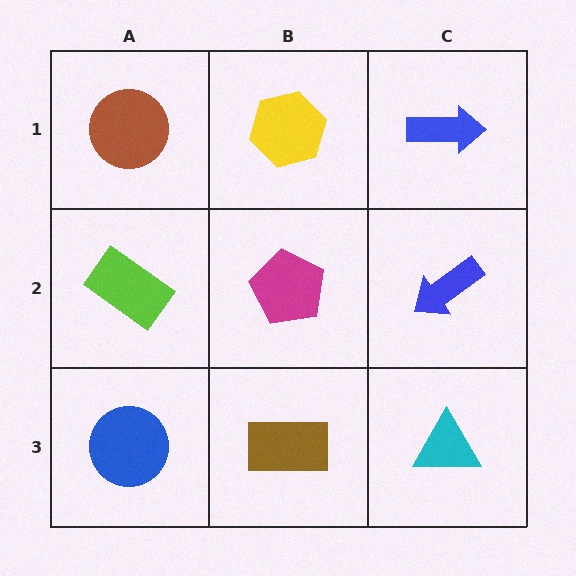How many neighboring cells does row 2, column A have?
3.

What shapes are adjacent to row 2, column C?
A blue arrow (row 1, column C), a cyan triangle (row 3, column C), a magenta pentagon (row 2, column B).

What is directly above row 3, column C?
A blue arrow.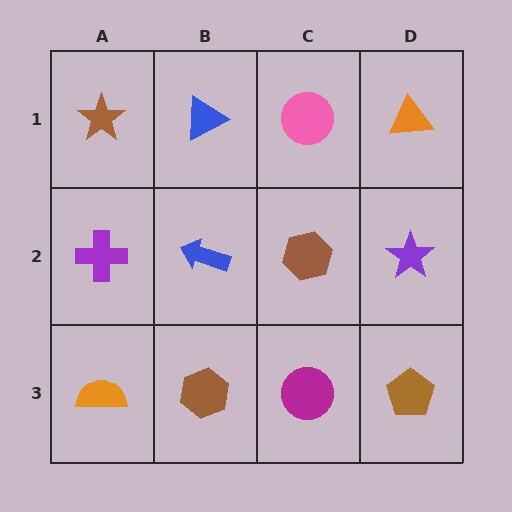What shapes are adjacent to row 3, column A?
A purple cross (row 2, column A), a brown hexagon (row 3, column B).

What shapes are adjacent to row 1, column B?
A blue arrow (row 2, column B), a brown star (row 1, column A), a pink circle (row 1, column C).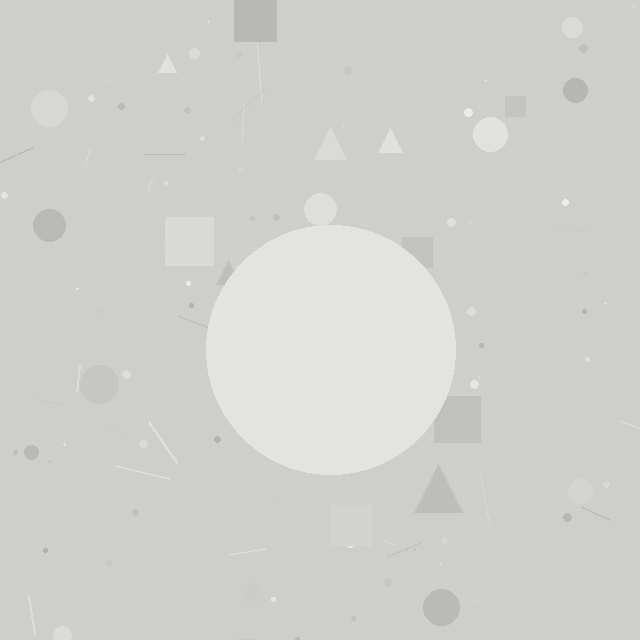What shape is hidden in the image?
A circle is hidden in the image.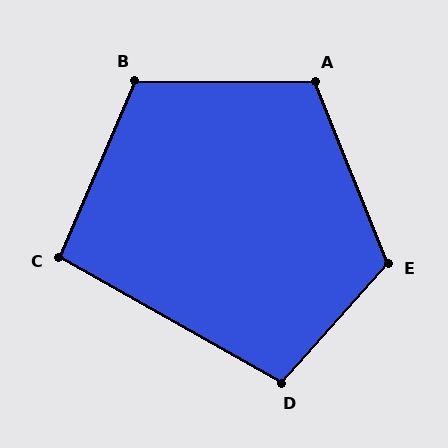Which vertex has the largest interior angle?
E, at approximately 116 degrees.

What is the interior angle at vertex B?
Approximately 113 degrees (obtuse).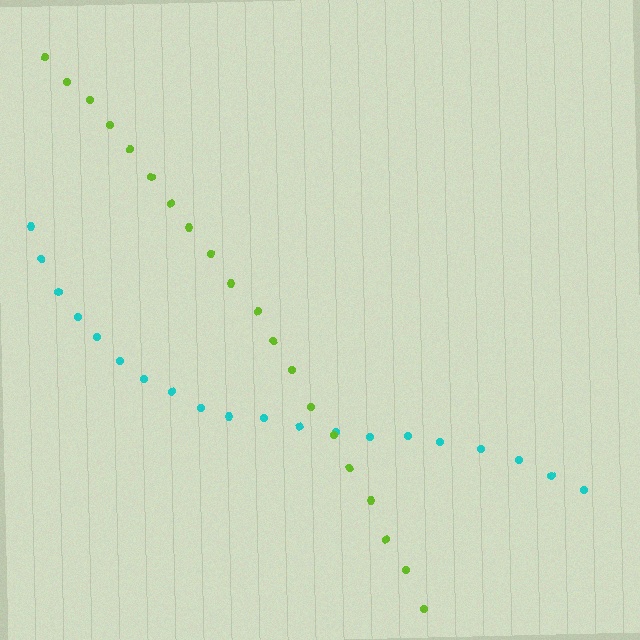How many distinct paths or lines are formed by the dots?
There are 2 distinct paths.